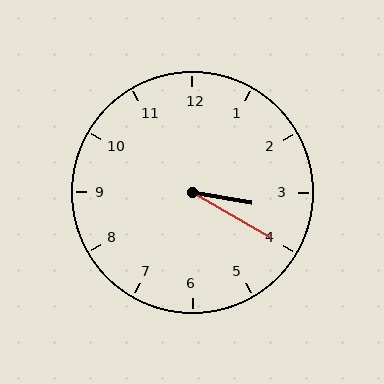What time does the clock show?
3:20.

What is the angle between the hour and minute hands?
Approximately 20 degrees.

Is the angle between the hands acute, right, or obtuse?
It is acute.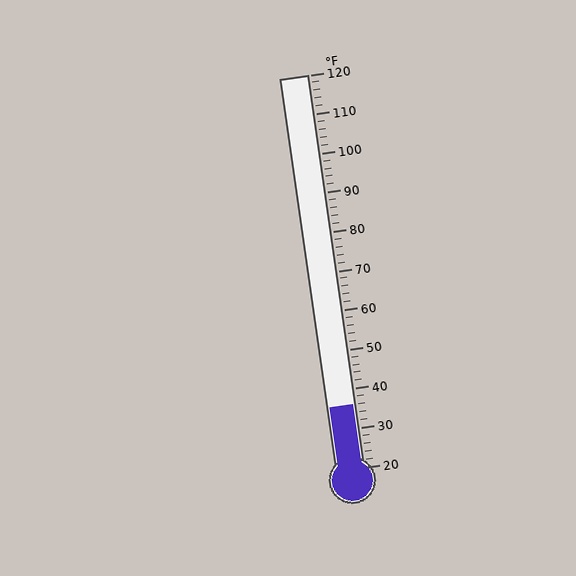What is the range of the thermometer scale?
The thermometer scale ranges from 20°F to 120°F.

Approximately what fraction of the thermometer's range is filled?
The thermometer is filled to approximately 15% of its range.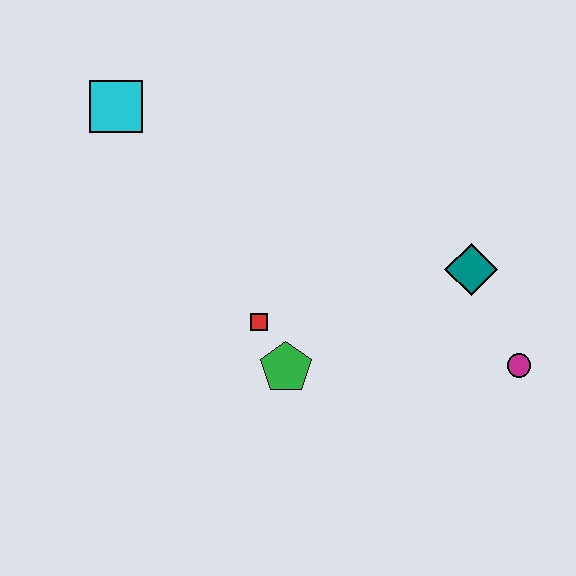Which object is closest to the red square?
The green pentagon is closest to the red square.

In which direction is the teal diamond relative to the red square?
The teal diamond is to the right of the red square.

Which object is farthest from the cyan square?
The magenta circle is farthest from the cyan square.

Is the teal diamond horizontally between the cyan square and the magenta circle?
Yes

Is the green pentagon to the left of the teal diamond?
Yes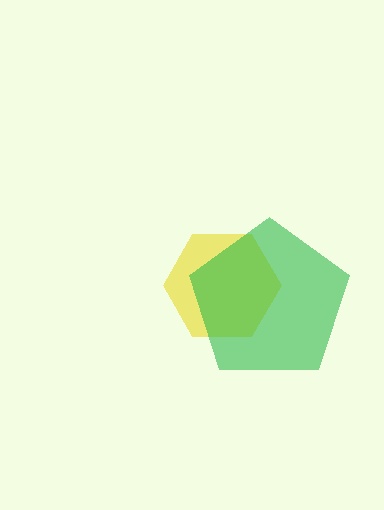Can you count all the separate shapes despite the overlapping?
Yes, there are 2 separate shapes.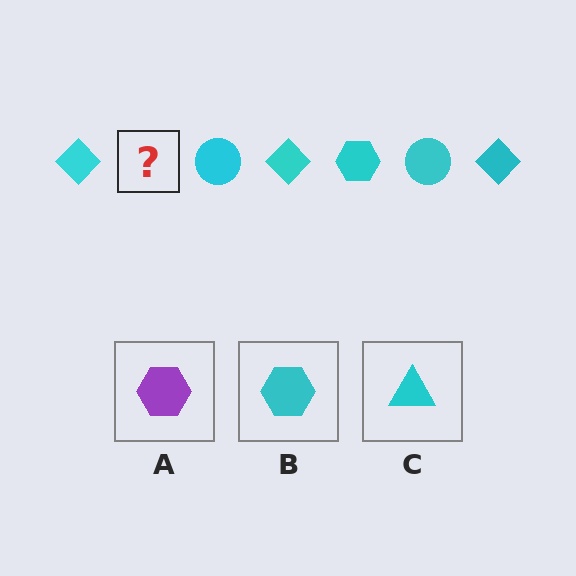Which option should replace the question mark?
Option B.